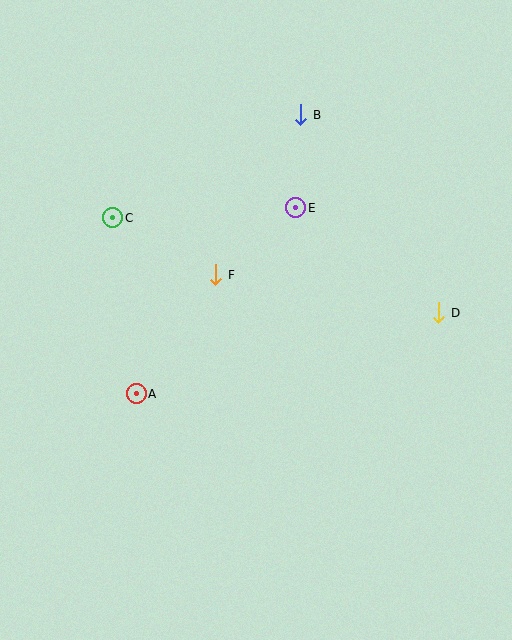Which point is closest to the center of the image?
Point F at (216, 275) is closest to the center.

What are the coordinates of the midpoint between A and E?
The midpoint between A and E is at (216, 301).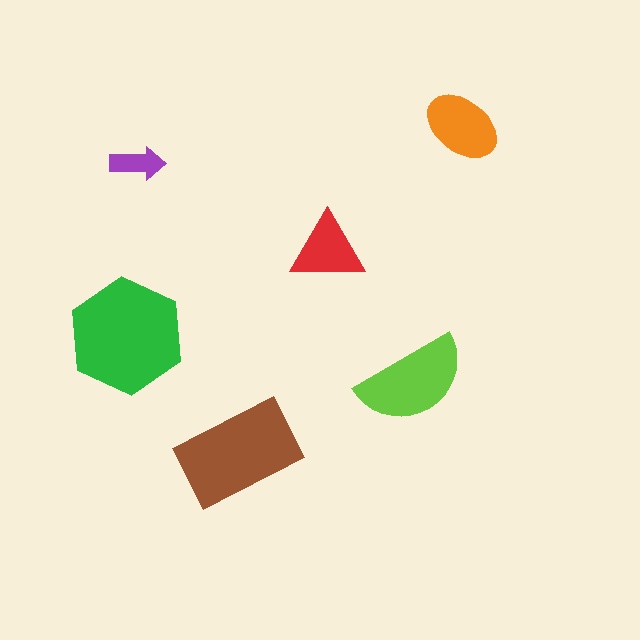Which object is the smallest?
The purple arrow.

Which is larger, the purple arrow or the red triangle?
The red triangle.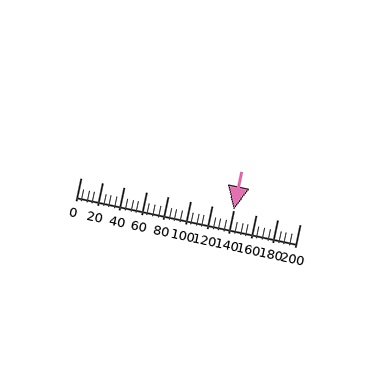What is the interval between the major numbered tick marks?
The major tick marks are spaced 20 units apart.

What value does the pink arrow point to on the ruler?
The pink arrow points to approximately 140.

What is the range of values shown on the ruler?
The ruler shows values from 0 to 200.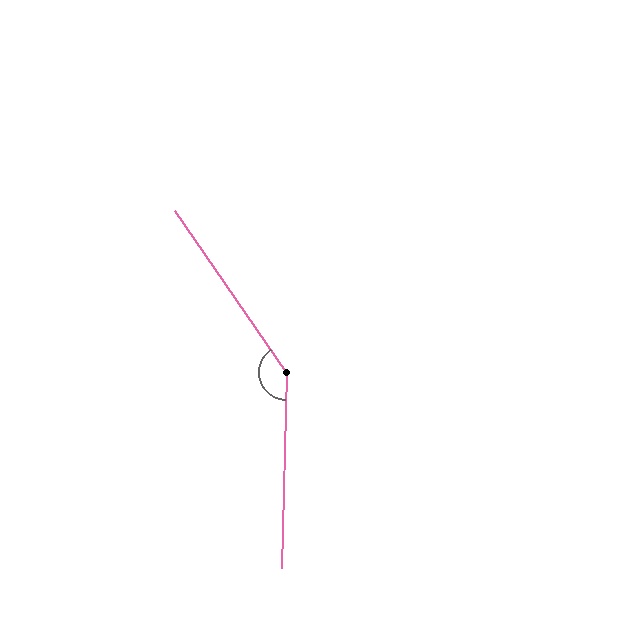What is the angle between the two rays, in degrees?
Approximately 144 degrees.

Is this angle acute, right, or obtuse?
It is obtuse.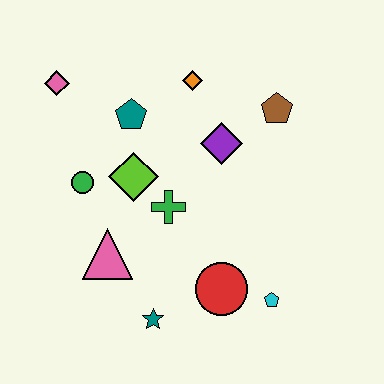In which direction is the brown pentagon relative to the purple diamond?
The brown pentagon is to the right of the purple diamond.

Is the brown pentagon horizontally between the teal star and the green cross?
No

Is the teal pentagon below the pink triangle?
No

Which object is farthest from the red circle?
The pink diamond is farthest from the red circle.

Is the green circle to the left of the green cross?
Yes